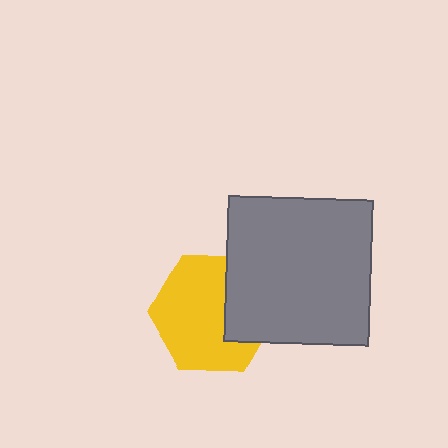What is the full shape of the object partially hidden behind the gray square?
The partially hidden object is a yellow hexagon.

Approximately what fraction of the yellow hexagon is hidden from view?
Roughly 31% of the yellow hexagon is hidden behind the gray square.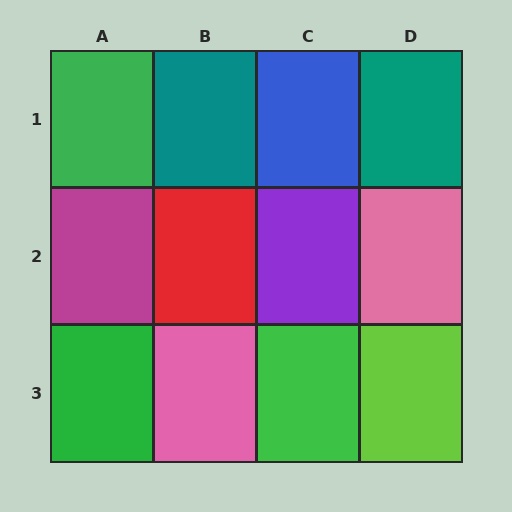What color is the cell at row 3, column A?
Green.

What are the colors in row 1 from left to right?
Green, teal, blue, teal.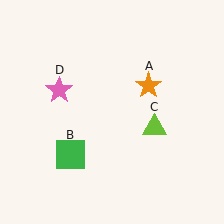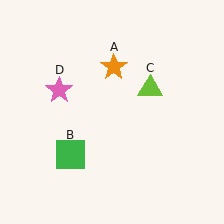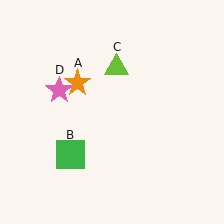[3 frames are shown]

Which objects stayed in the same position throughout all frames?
Green square (object B) and pink star (object D) remained stationary.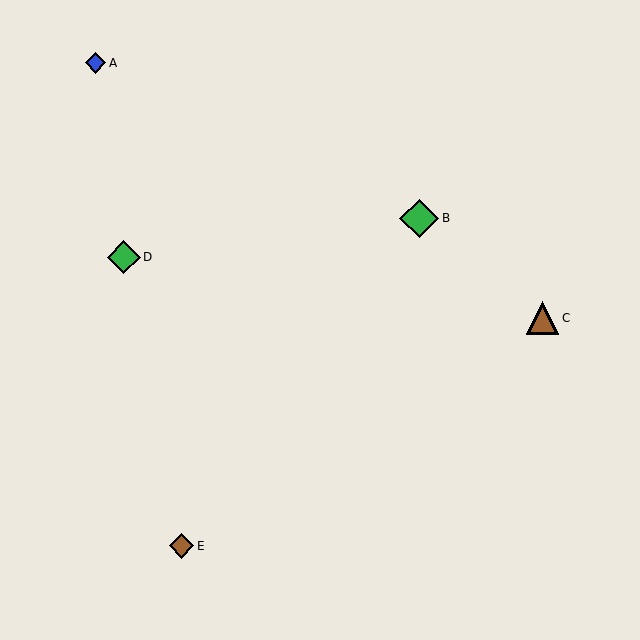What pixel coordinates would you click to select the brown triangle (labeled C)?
Click at (542, 318) to select the brown triangle C.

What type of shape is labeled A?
Shape A is a blue diamond.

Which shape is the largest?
The green diamond (labeled B) is the largest.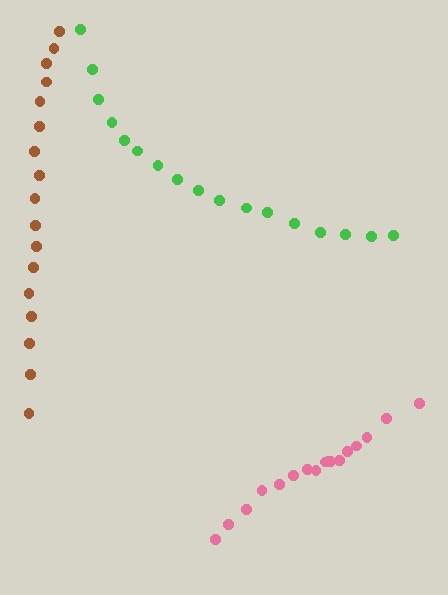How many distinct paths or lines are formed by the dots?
There are 3 distinct paths.